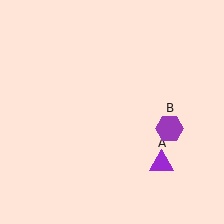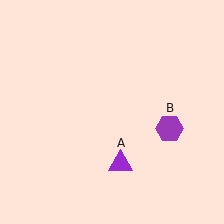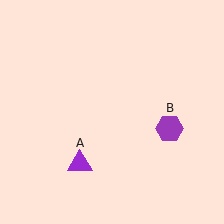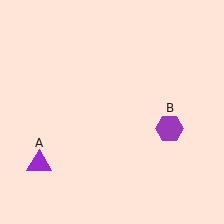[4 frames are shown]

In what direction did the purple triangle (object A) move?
The purple triangle (object A) moved left.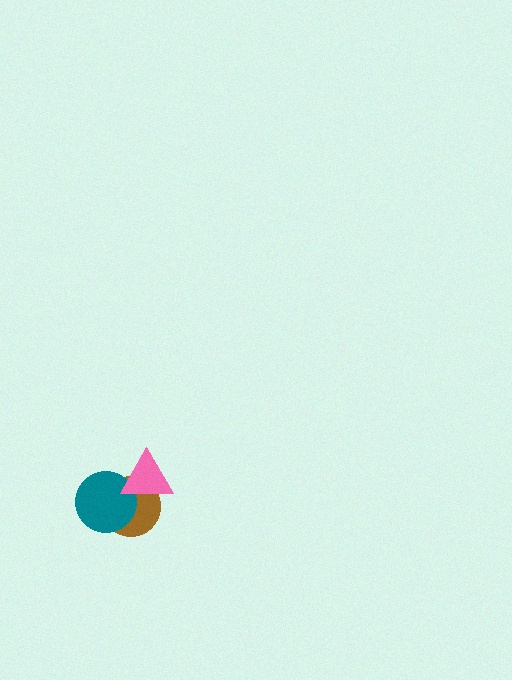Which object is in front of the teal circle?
The pink triangle is in front of the teal circle.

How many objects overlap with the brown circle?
2 objects overlap with the brown circle.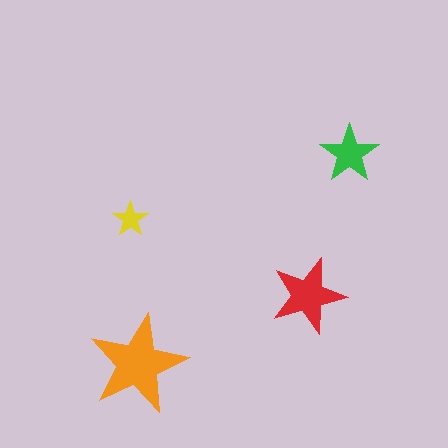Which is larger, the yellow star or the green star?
The green one.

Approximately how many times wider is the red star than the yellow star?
About 2 times wider.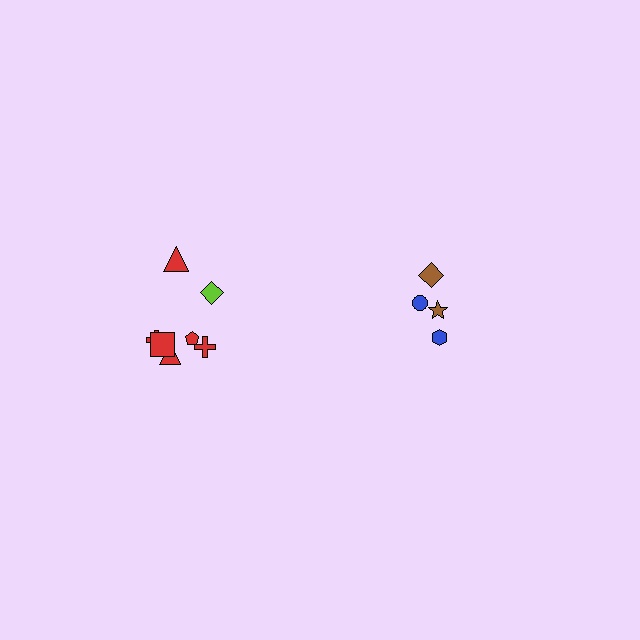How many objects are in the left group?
There are 7 objects.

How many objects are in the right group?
There are 4 objects.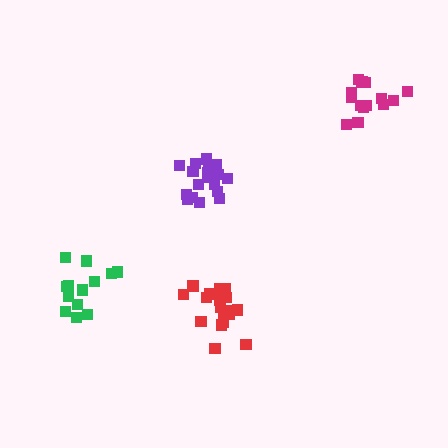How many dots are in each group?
Group 1: 19 dots, Group 2: 14 dots, Group 3: 19 dots, Group 4: 14 dots (66 total).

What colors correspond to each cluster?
The clusters are colored: red, magenta, purple, green.